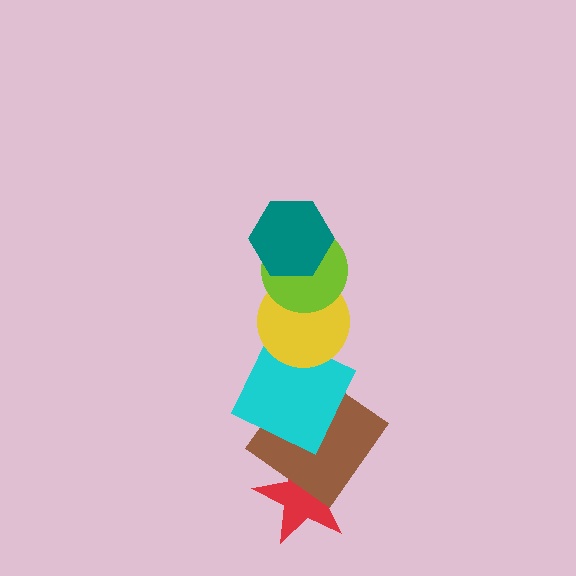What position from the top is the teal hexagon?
The teal hexagon is 1st from the top.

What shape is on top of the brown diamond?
The cyan square is on top of the brown diamond.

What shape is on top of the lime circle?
The teal hexagon is on top of the lime circle.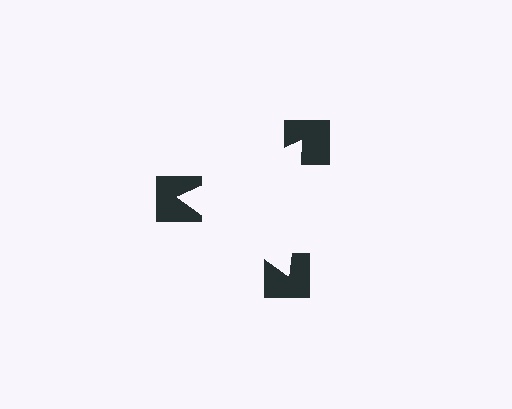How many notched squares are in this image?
There are 3 — one at each vertex of the illusory triangle.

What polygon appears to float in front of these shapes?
An illusory triangle — its edges are inferred from the aligned wedge cuts in the notched squares, not physically drawn.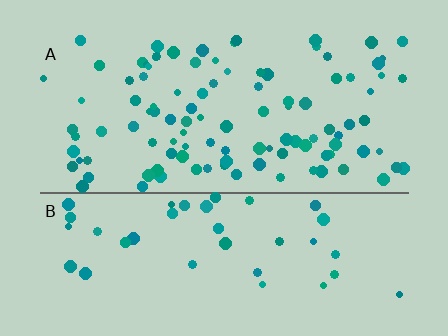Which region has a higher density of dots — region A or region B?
A (the top).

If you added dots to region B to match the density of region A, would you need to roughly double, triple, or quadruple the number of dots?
Approximately triple.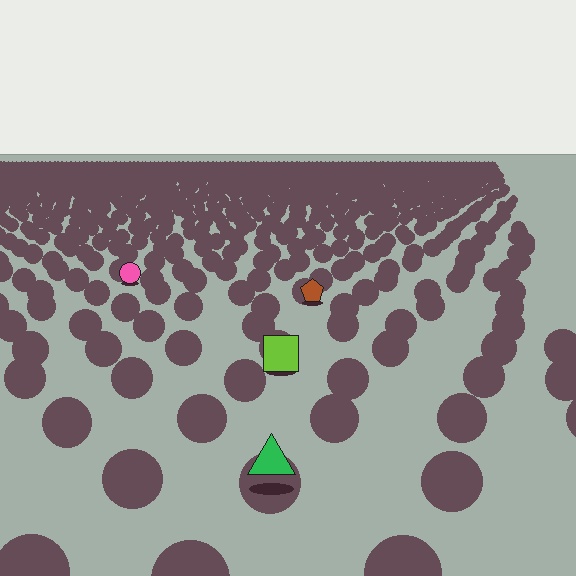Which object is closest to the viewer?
The green triangle is closest. The texture marks near it are larger and more spread out.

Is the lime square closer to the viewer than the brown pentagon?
Yes. The lime square is closer — you can tell from the texture gradient: the ground texture is coarser near it.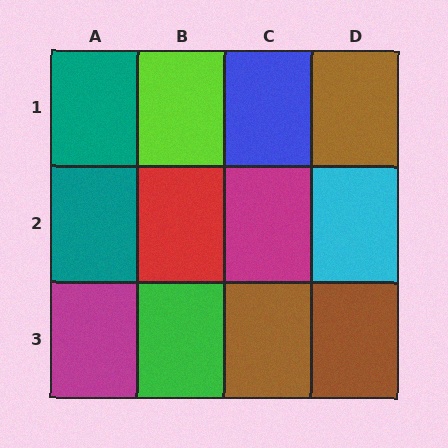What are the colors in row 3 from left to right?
Magenta, green, brown, brown.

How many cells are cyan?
1 cell is cyan.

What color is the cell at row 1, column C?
Blue.